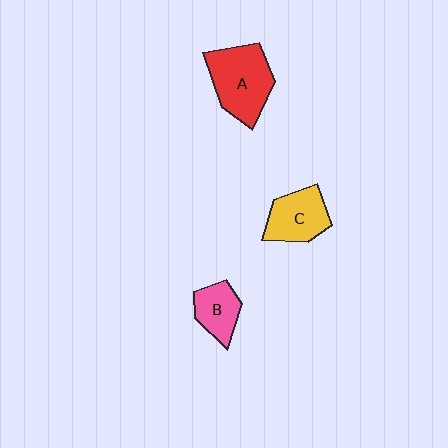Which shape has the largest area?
Shape A (red).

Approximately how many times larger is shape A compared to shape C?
Approximately 1.4 times.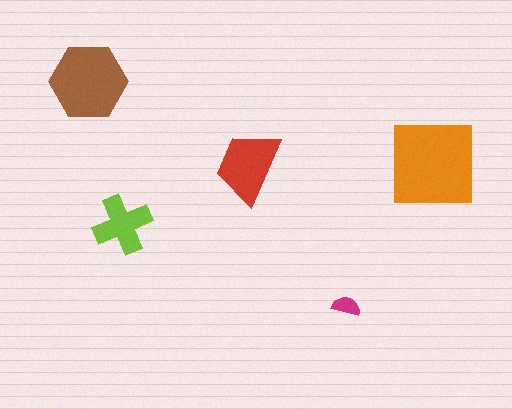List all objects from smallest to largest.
The magenta semicircle, the lime cross, the red trapezoid, the brown hexagon, the orange square.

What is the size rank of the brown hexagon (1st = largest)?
2nd.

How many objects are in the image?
There are 5 objects in the image.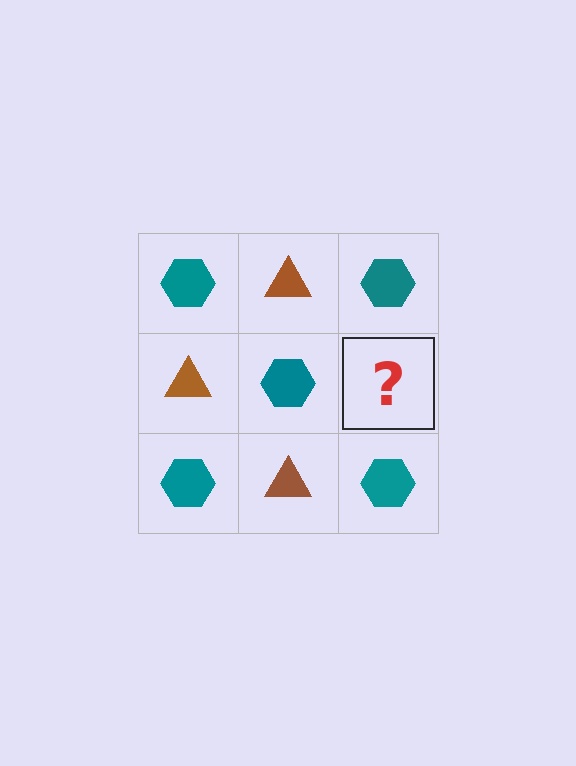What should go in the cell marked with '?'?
The missing cell should contain a brown triangle.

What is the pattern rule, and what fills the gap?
The rule is that it alternates teal hexagon and brown triangle in a checkerboard pattern. The gap should be filled with a brown triangle.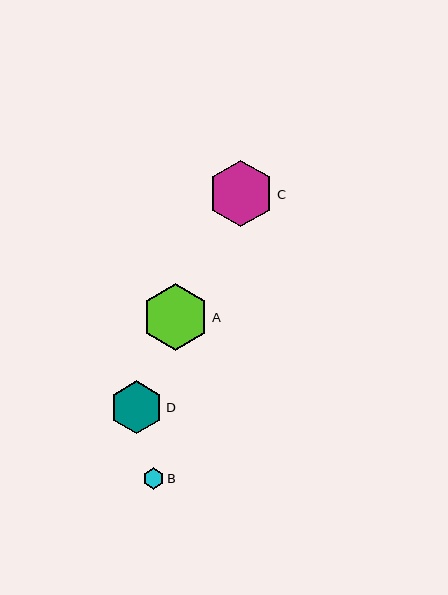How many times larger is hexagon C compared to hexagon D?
Hexagon C is approximately 1.3 times the size of hexagon D.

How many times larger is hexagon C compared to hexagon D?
Hexagon C is approximately 1.3 times the size of hexagon D.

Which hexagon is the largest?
Hexagon A is the largest with a size of approximately 67 pixels.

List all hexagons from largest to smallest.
From largest to smallest: A, C, D, B.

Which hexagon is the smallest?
Hexagon B is the smallest with a size of approximately 21 pixels.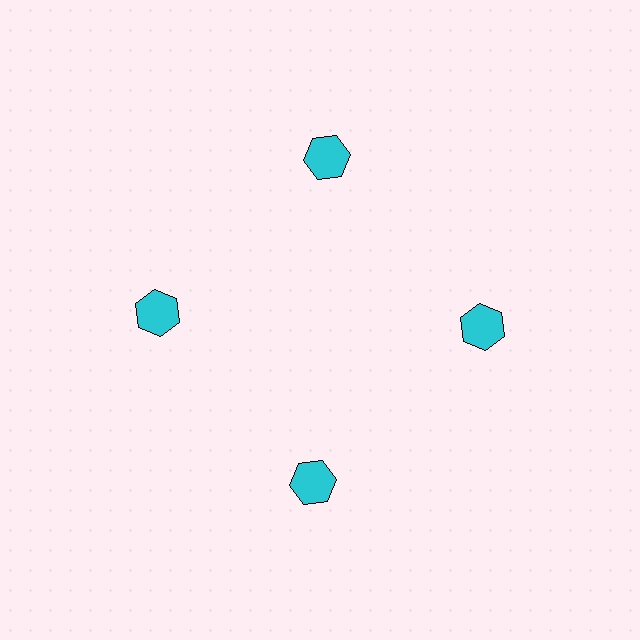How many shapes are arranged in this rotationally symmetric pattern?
There are 4 shapes, arranged in 4 groups of 1.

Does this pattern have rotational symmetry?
Yes, this pattern has 4-fold rotational symmetry. It looks the same after rotating 90 degrees around the center.